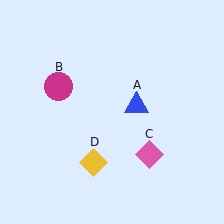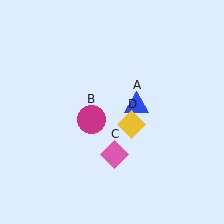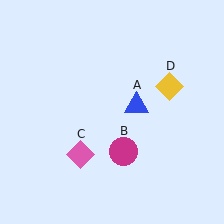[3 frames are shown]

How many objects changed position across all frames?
3 objects changed position: magenta circle (object B), pink diamond (object C), yellow diamond (object D).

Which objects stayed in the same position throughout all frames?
Blue triangle (object A) remained stationary.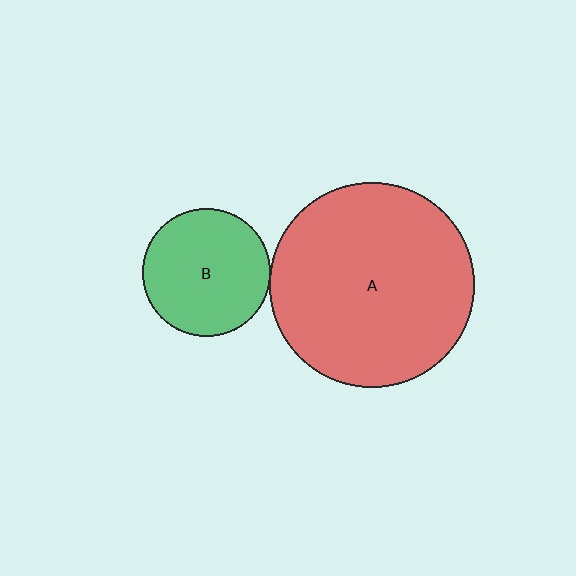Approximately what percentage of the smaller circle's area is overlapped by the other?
Approximately 5%.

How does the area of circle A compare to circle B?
Approximately 2.6 times.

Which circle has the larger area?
Circle A (red).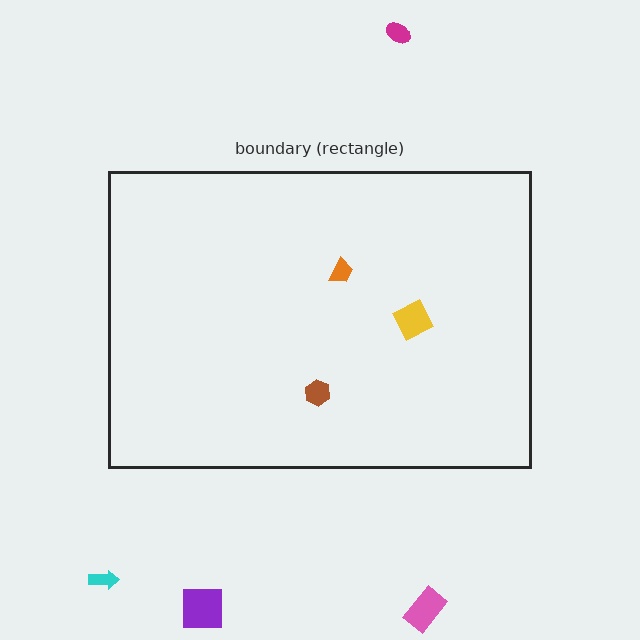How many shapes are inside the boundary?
3 inside, 4 outside.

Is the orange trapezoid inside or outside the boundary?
Inside.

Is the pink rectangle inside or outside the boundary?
Outside.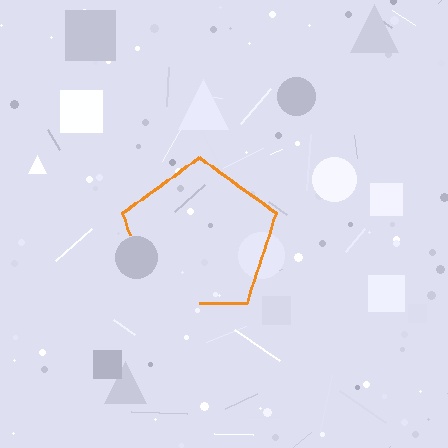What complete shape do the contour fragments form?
The contour fragments form a pentagon.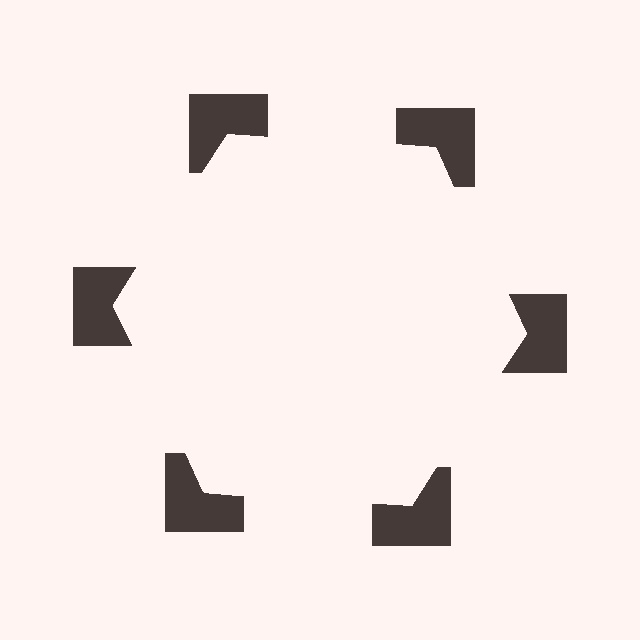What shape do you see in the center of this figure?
An illusory hexagon — its edges are inferred from the aligned wedge cuts in the notched squares, not physically drawn.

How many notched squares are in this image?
There are 6 — one at each vertex of the illusory hexagon.